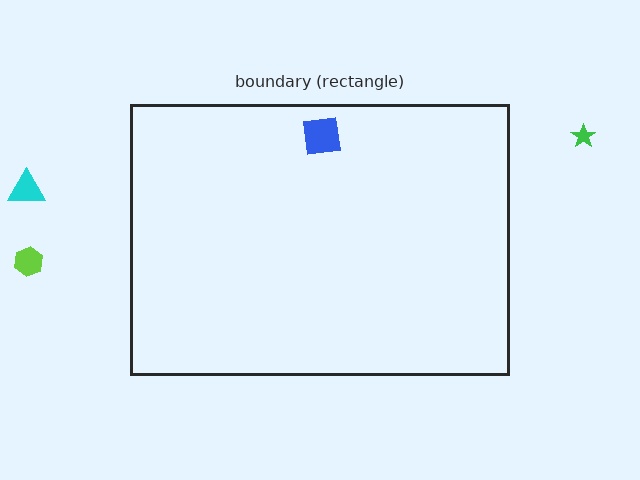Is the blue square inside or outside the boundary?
Inside.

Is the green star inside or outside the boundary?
Outside.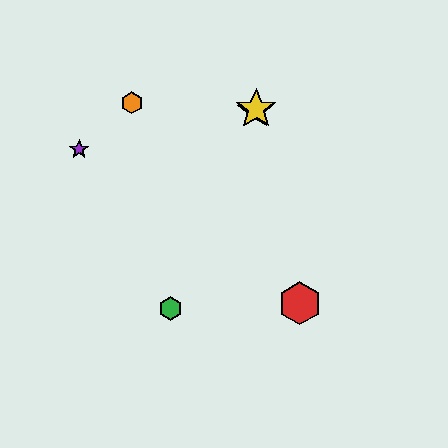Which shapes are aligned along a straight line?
The blue star, the green hexagon, the yellow star are aligned along a straight line.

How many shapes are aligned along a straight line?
3 shapes (the blue star, the green hexagon, the yellow star) are aligned along a straight line.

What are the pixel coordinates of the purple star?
The purple star is at (79, 149).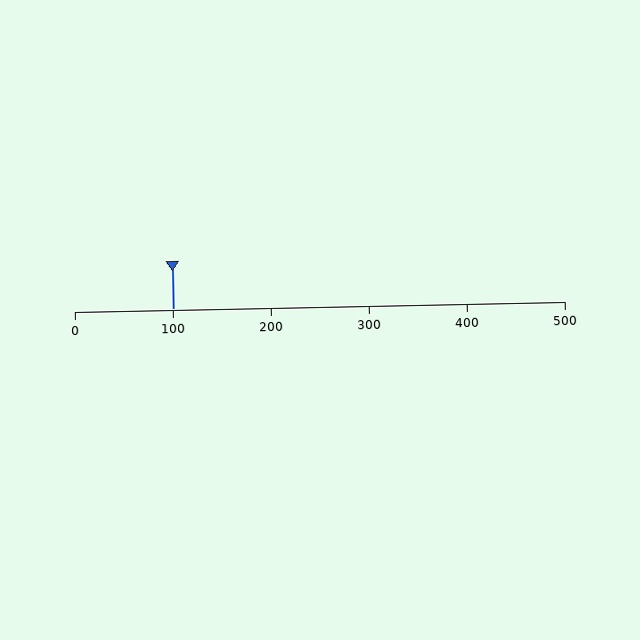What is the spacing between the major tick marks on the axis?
The major ticks are spaced 100 apart.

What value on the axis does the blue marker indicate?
The marker indicates approximately 100.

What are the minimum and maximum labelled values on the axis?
The axis runs from 0 to 500.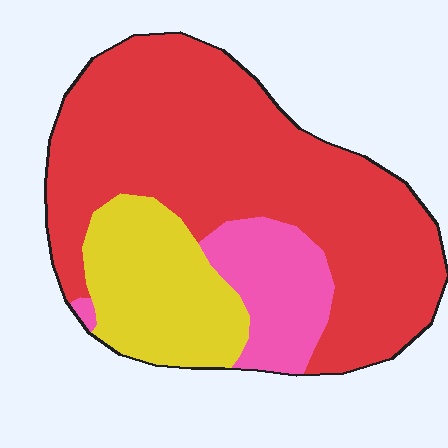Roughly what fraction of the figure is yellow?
Yellow takes up about one fifth (1/5) of the figure.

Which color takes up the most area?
Red, at roughly 65%.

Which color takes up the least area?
Pink, at roughly 15%.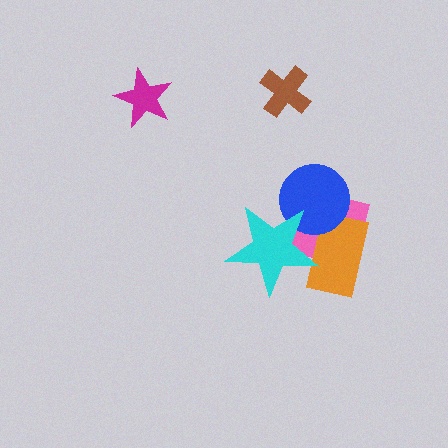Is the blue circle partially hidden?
Yes, it is partially covered by another shape.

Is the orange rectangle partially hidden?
Yes, it is partially covered by another shape.